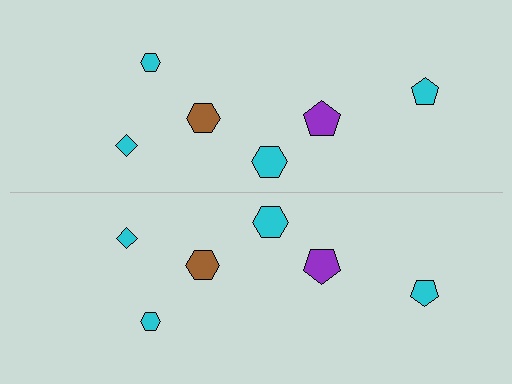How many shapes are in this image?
There are 12 shapes in this image.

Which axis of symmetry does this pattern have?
The pattern has a horizontal axis of symmetry running through the center of the image.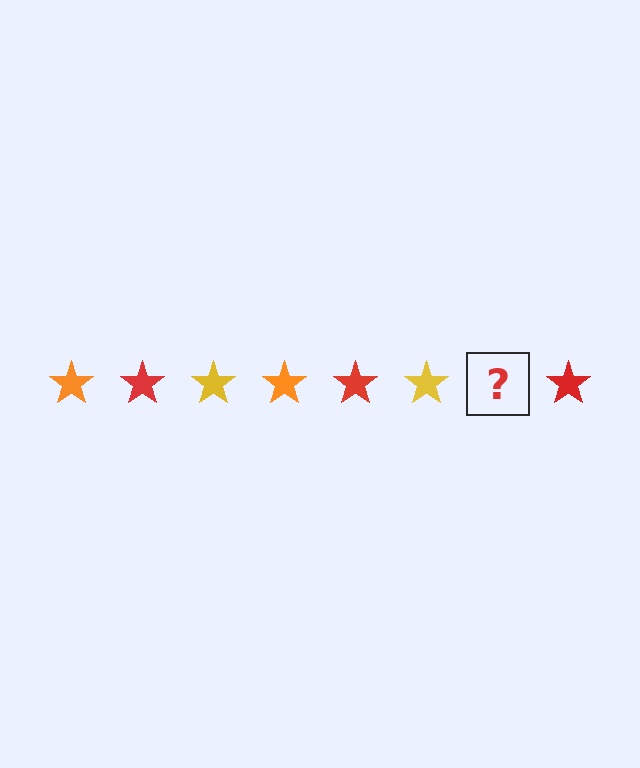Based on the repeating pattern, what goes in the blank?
The blank should be an orange star.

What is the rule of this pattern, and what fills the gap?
The rule is that the pattern cycles through orange, red, yellow stars. The gap should be filled with an orange star.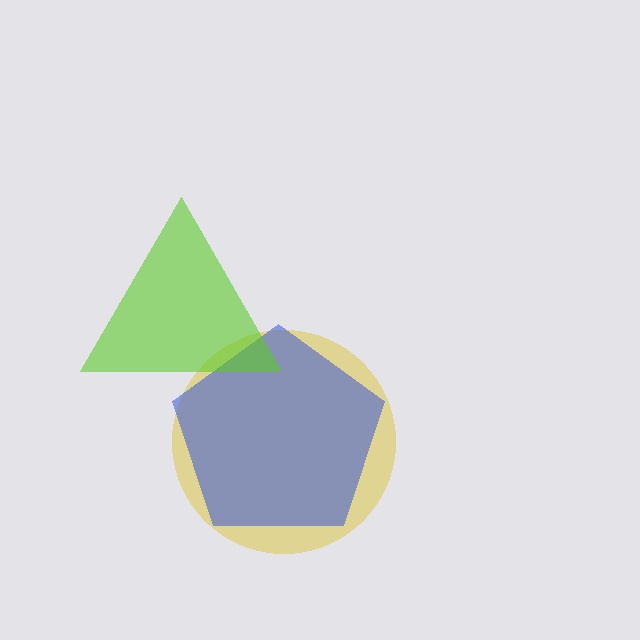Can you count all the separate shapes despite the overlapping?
Yes, there are 3 separate shapes.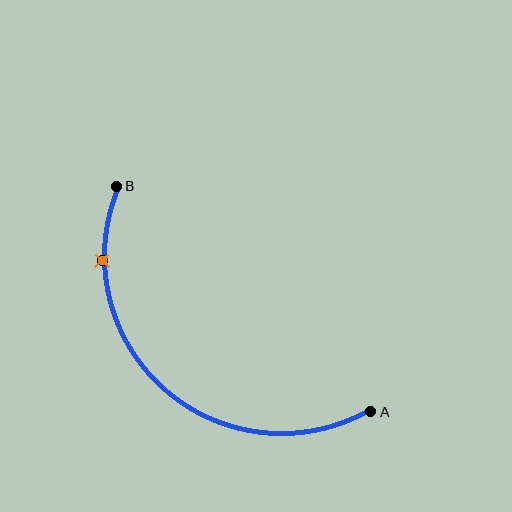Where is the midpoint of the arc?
The arc midpoint is the point on the curve farthest from the straight line joining A and B. It sits below and to the left of that line.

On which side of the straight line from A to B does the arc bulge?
The arc bulges below and to the left of the straight line connecting A and B.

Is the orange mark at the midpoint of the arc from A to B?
No. The orange mark lies on the arc but is closer to endpoint B. The arc midpoint would be at the point on the curve equidistant along the arc from both A and B.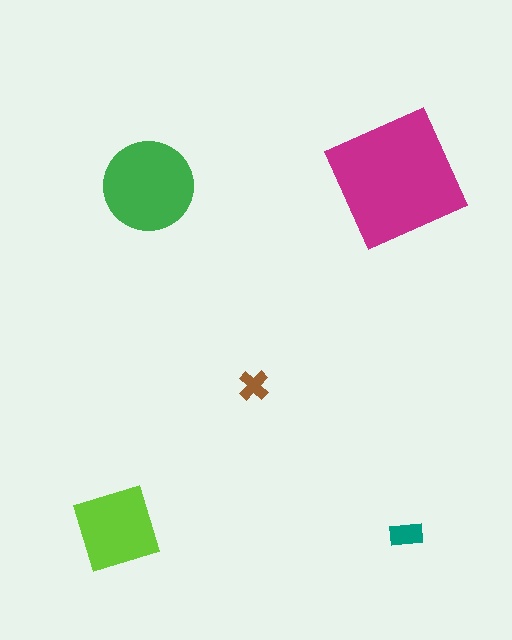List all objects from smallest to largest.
The brown cross, the teal rectangle, the lime diamond, the green circle, the magenta square.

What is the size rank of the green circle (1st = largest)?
2nd.